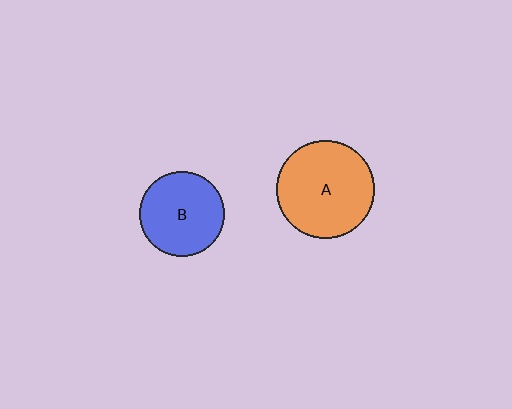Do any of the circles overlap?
No, none of the circles overlap.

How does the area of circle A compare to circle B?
Approximately 1.3 times.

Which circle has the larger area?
Circle A (orange).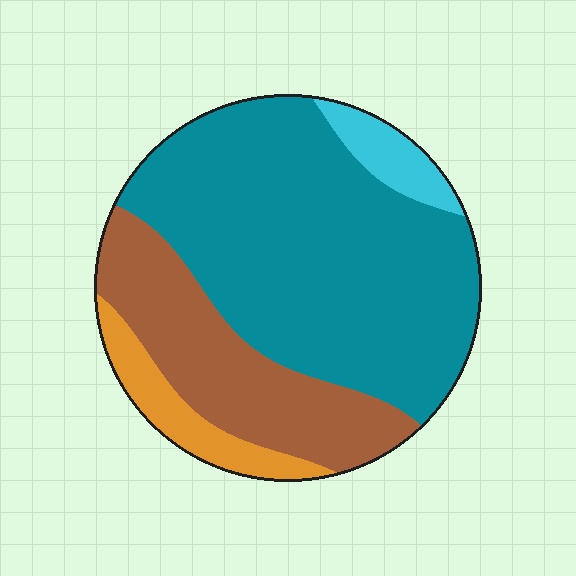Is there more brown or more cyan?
Brown.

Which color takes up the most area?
Teal, at roughly 60%.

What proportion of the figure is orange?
Orange covers around 10% of the figure.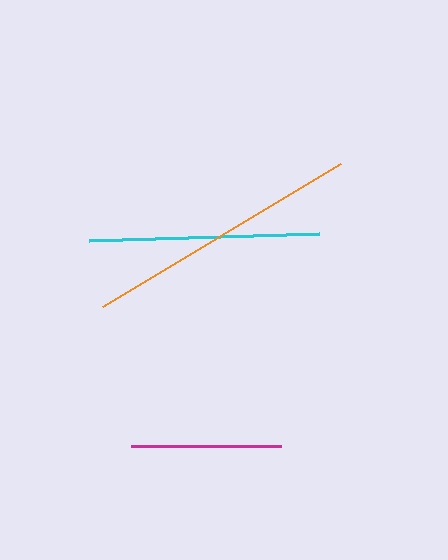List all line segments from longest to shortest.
From longest to shortest: orange, cyan, magenta.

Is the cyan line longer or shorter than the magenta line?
The cyan line is longer than the magenta line.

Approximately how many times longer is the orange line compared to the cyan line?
The orange line is approximately 1.2 times the length of the cyan line.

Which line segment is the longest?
The orange line is the longest at approximately 278 pixels.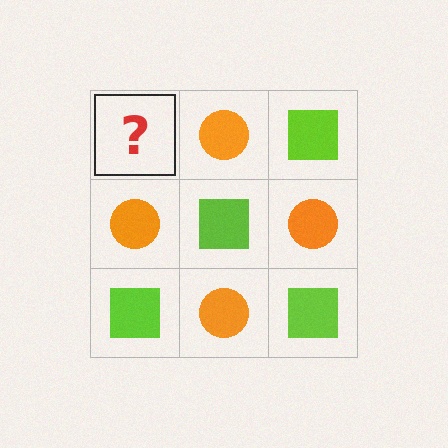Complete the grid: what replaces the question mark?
The question mark should be replaced with a lime square.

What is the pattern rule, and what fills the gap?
The rule is that it alternates lime square and orange circle in a checkerboard pattern. The gap should be filled with a lime square.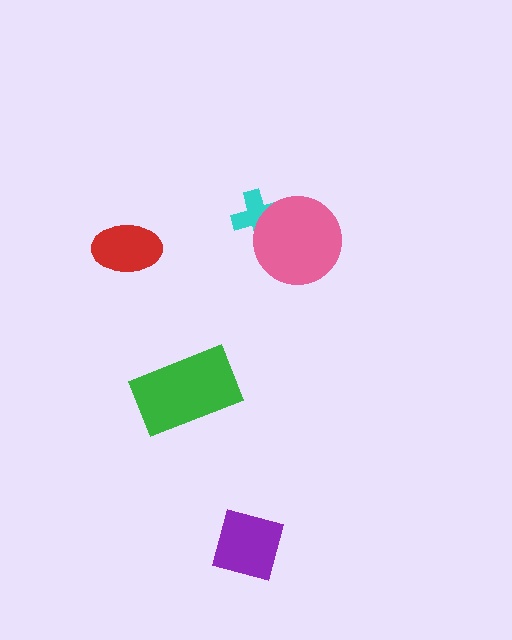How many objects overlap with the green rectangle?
0 objects overlap with the green rectangle.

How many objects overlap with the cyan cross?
1 object overlaps with the cyan cross.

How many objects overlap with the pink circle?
1 object overlaps with the pink circle.